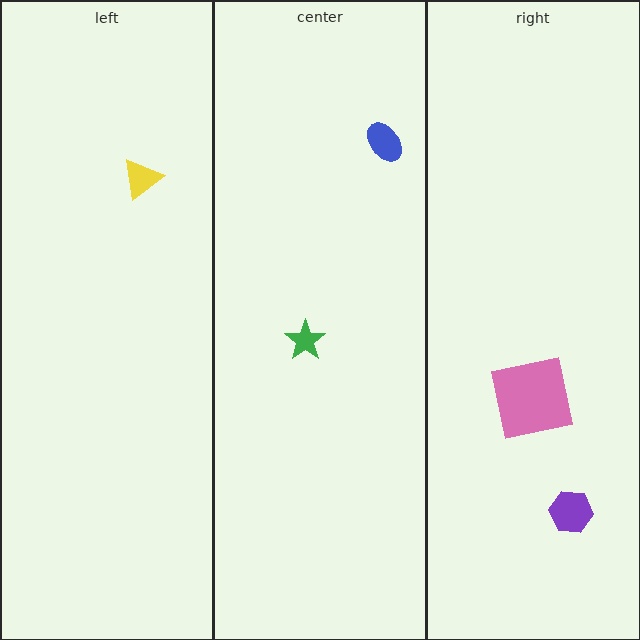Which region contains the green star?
The center region.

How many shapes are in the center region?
2.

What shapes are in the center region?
The green star, the blue ellipse.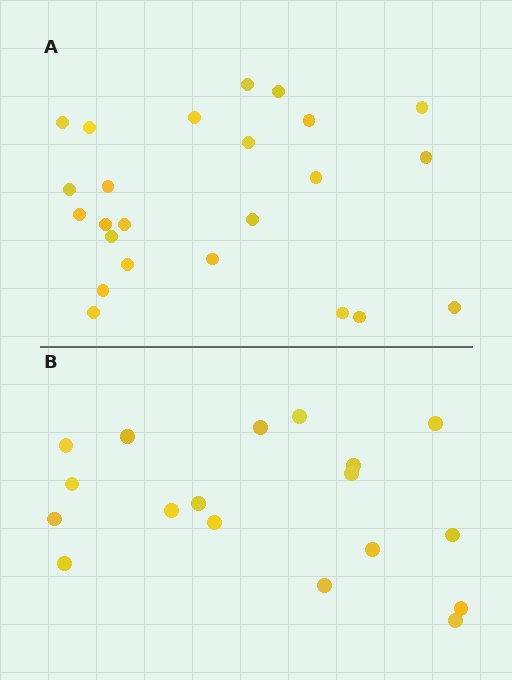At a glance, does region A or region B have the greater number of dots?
Region A (the top region) has more dots.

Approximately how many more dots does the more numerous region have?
Region A has about 6 more dots than region B.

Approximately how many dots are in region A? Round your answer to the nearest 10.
About 20 dots. (The exact count is 24, which rounds to 20.)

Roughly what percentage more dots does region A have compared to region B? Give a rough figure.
About 35% more.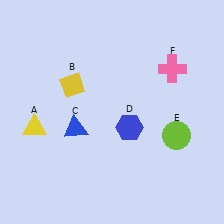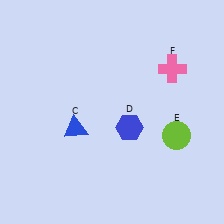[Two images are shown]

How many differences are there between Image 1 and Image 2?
There are 2 differences between the two images.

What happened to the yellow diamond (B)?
The yellow diamond (B) was removed in Image 2. It was in the top-left area of Image 1.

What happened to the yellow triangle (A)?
The yellow triangle (A) was removed in Image 2. It was in the bottom-left area of Image 1.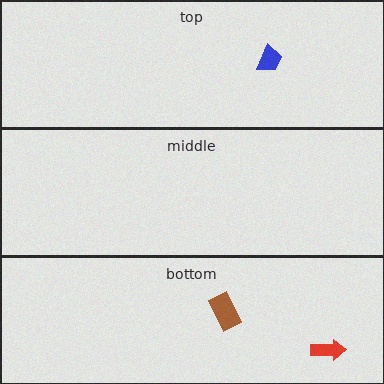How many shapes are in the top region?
1.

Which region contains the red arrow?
The bottom region.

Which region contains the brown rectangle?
The bottom region.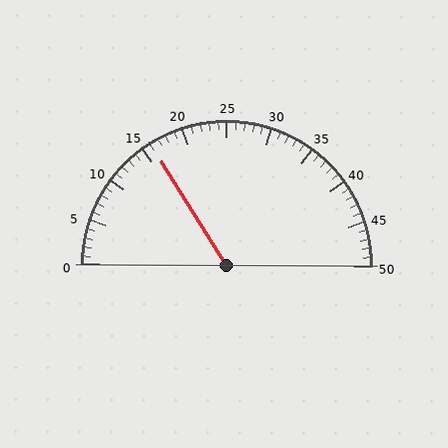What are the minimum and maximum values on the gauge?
The gauge ranges from 0 to 50.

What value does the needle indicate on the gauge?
The needle indicates approximately 16.